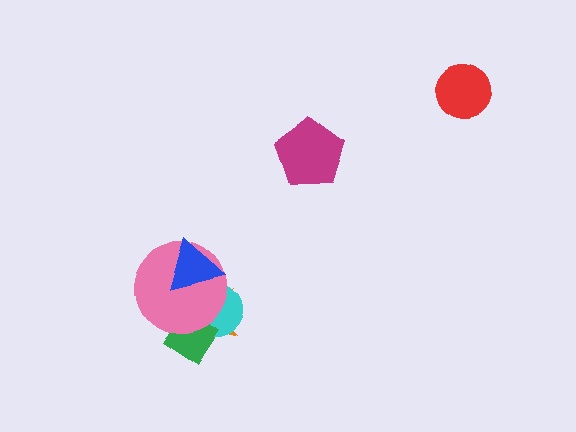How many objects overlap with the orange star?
4 objects overlap with the orange star.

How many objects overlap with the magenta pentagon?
0 objects overlap with the magenta pentagon.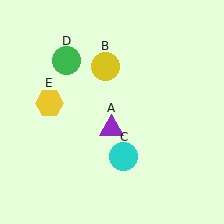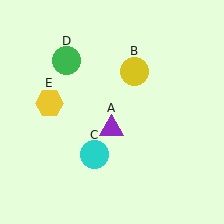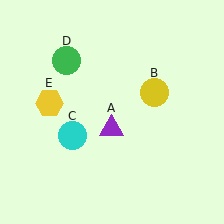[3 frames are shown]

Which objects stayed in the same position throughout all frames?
Purple triangle (object A) and green circle (object D) and yellow hexagon (object E) remained stationary.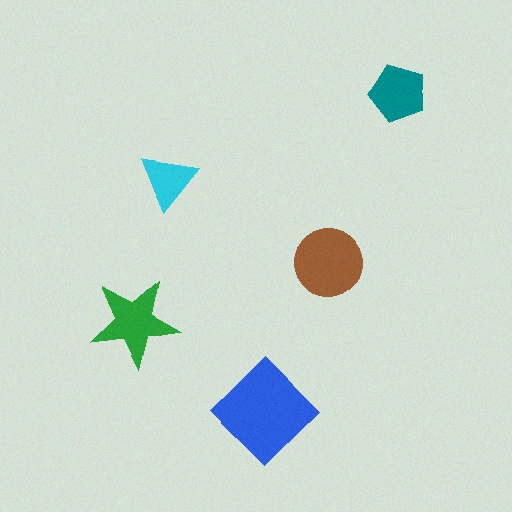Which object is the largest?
The blue diamond.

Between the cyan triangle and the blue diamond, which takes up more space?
The blue diamond.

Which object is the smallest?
The cyan triangle.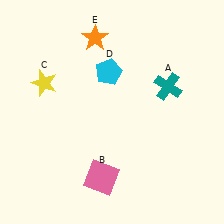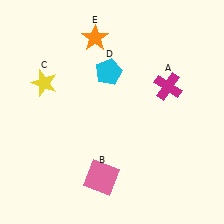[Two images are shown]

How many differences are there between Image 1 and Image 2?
There is 1 difference between the two images.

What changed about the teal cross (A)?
In Image 1, A is teal. In Image 2, it changed to magenta.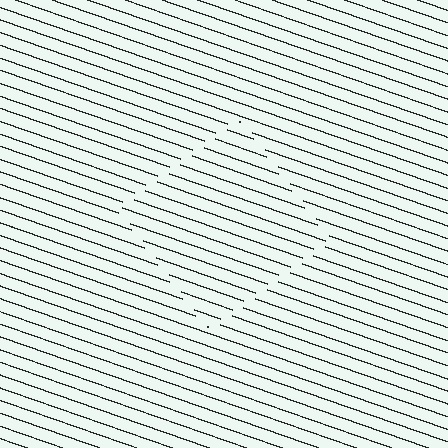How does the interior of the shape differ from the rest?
The interior of the shape contains the same grating, shifted by half a period — the contour is defined by the phase discontinuity where line-ends from the inner and outer gratings abut.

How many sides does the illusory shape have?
4 sides — the line-ends trace a square.